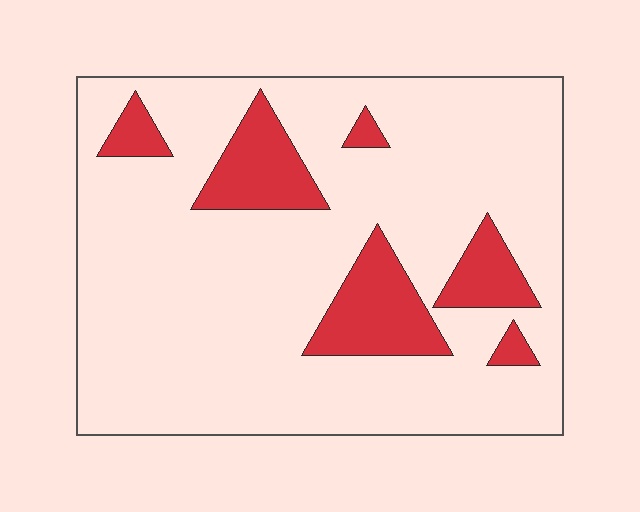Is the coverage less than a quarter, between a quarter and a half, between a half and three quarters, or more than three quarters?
Less than a quarter.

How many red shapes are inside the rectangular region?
6.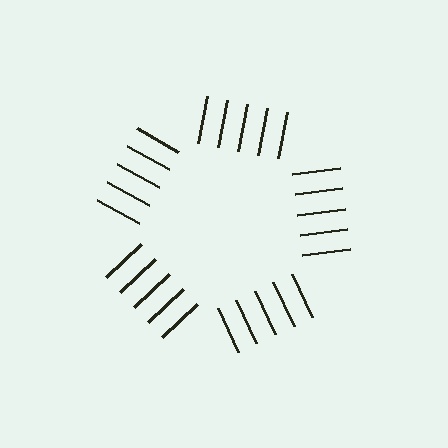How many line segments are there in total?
25 — 5 along each of the 5 edges.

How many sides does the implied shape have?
5 sides — the line-ends trace a pentagon.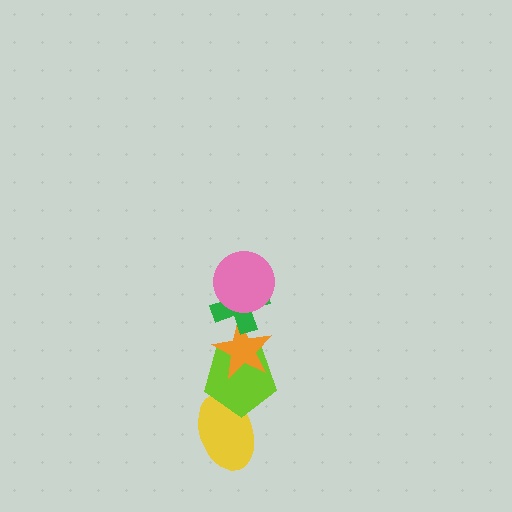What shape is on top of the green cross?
The pink circle is on top of the green cross.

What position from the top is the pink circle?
The pink circle is 1st from the top.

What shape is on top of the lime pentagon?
The orange star is on top of the lime pentagon.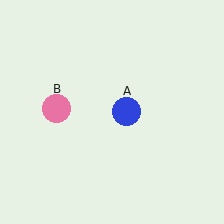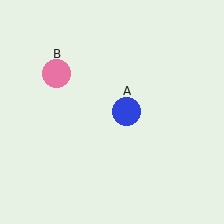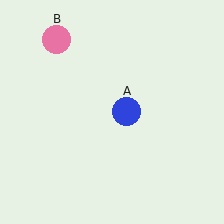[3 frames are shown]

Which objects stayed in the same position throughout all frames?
Blue circle (object A) remained stationary.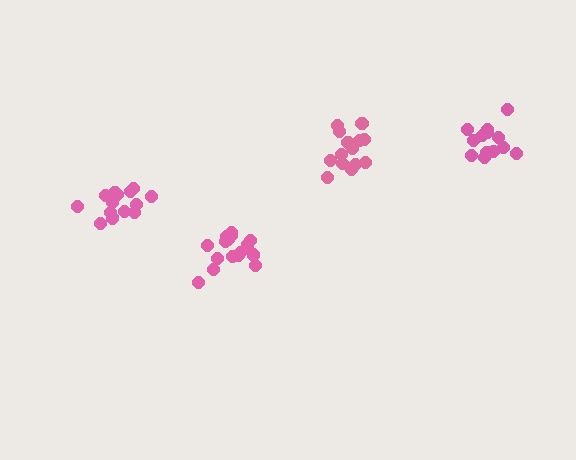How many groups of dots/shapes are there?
There are 4 groups.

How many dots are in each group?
Group 1: 14 dots, Group 2: 16 dots, Group 3: 14 dots, Group 4: 13 dots (57 total).